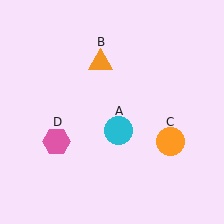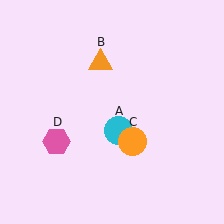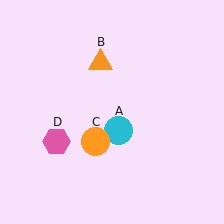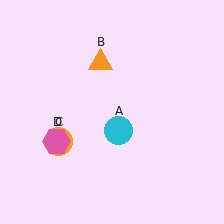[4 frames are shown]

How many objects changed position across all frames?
1 object changed position: orange circle (object C).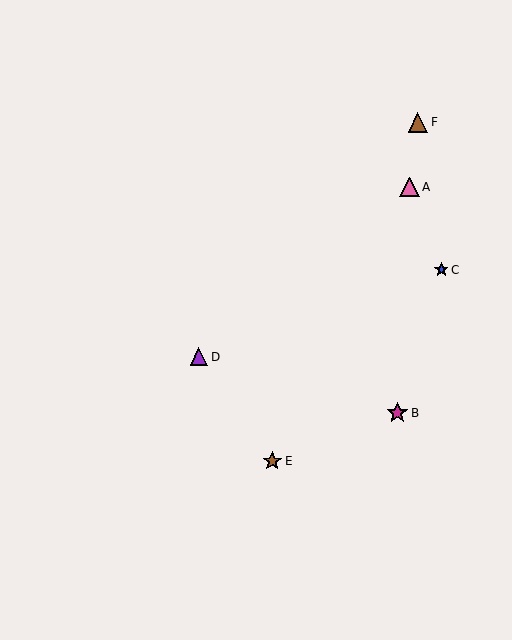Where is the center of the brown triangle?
The center of the brown triangle is at (418, 122).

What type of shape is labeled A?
Shape A is a pink triangle.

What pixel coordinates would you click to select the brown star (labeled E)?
Click at (272, 461) to select the brown star E.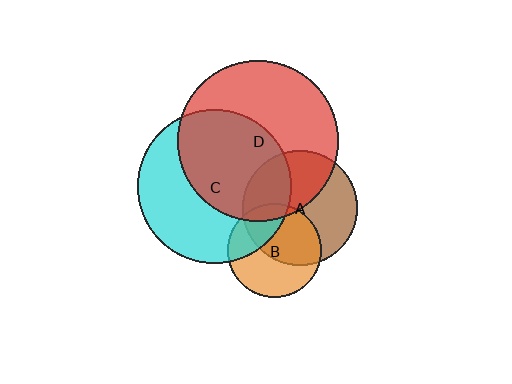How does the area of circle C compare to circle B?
Approximately 2.7 times.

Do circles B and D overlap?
Yes.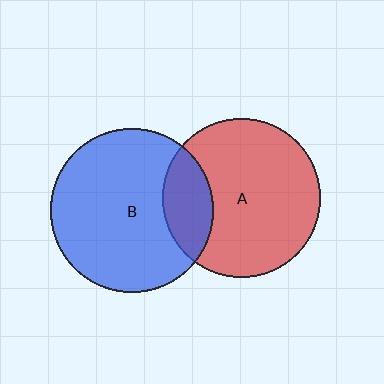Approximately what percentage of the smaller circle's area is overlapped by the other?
Approximately 20%.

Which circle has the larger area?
Circle B (blue).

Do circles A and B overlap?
Yes.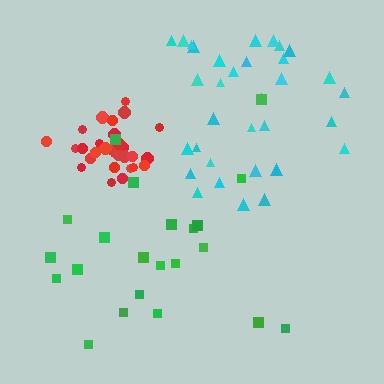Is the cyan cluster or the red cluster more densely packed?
Red.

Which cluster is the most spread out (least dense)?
Green.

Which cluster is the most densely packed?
Red.